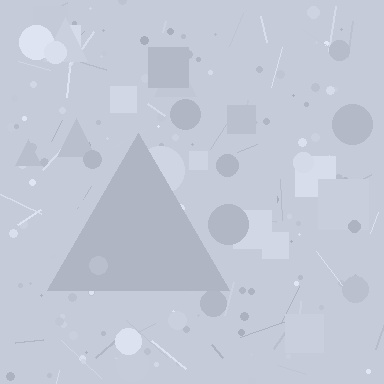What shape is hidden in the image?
A triangle is hidden in the image.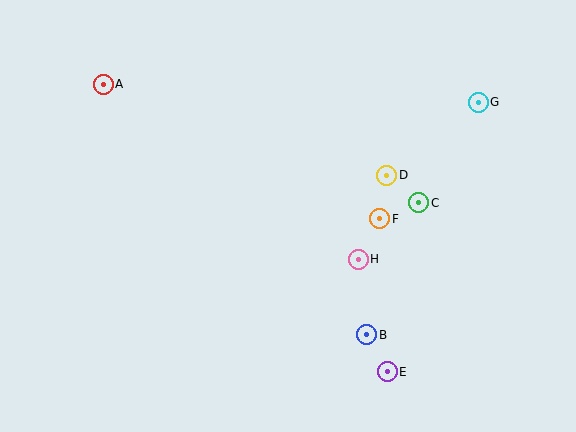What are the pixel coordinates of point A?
Point A is at (103, 84).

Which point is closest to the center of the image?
Point H at (358, 259) is closest to the center.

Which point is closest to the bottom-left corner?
Point A is closest to the bottom-left corner.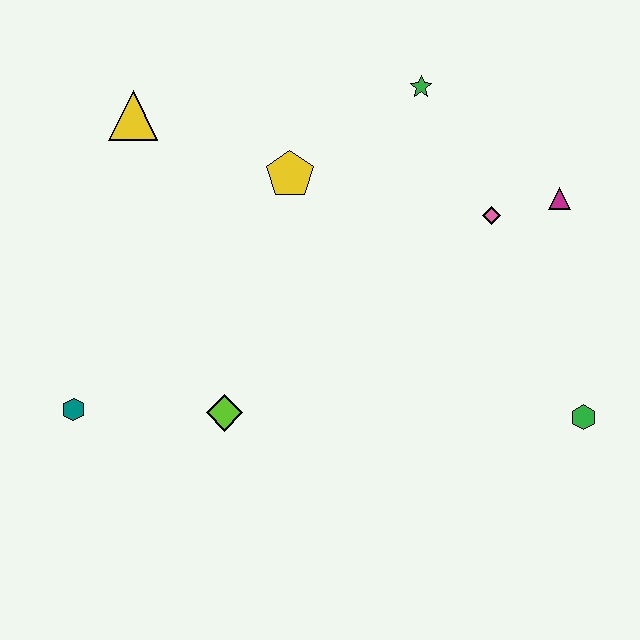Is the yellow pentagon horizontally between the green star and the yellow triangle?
Yes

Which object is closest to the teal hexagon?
The lime diamond is closest to the teal hexagon.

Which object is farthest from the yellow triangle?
The green hexagon is farthest from the yellow triangle.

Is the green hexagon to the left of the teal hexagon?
No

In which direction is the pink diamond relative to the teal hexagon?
The pink diamond is to the right of the teal hexagon.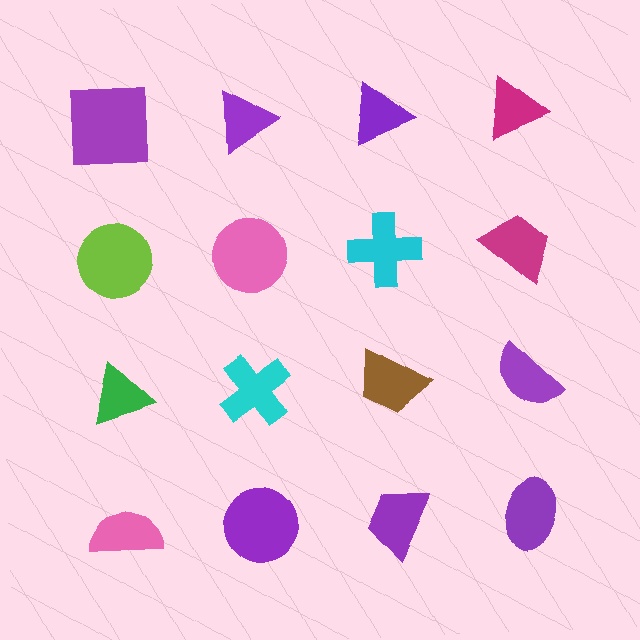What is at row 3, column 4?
A purple semicircle.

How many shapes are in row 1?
4 shapes.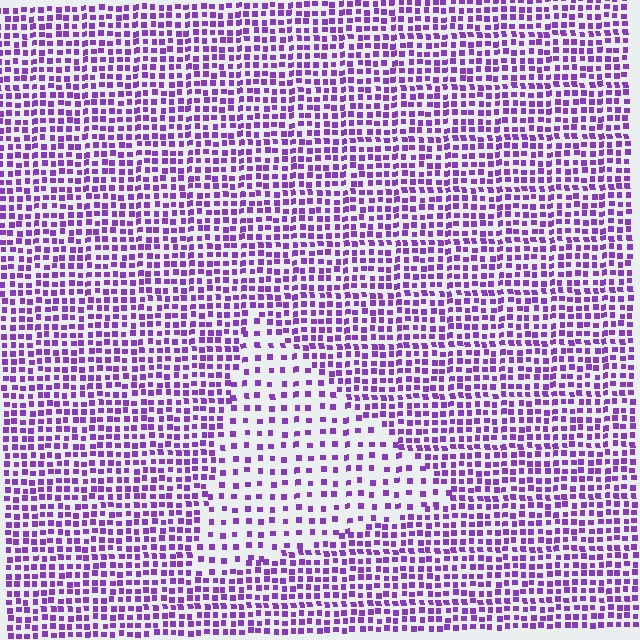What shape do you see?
I see a triangle.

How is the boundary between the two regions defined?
The boundary is defined by a change in element density (approximately 2.1x ratio). All elements are the same color, size, and shape.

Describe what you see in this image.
The image contains small purple elements arranged at two different densities. A triangle-shaped region is visible where the elements are less densely packed than the surrounding area.